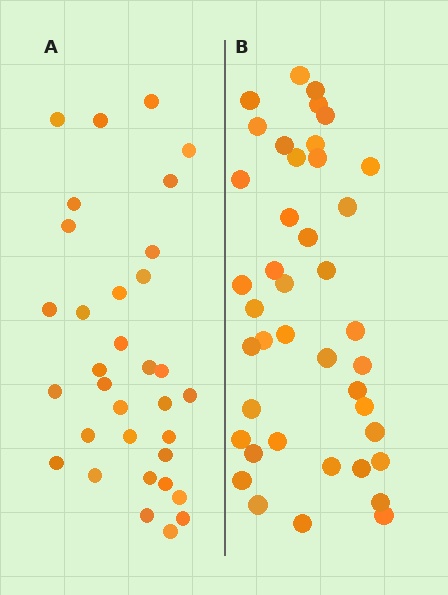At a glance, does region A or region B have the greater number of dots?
Region B (the right region) has more dots.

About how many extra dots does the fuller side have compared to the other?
Region B has roughly 8 or so more dots than region A.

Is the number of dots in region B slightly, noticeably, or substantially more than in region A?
Region B has only slightly more — the two regions are fairly close. The ratio is roughly 1.2 to 1.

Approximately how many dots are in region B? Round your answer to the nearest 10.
About 40 dots. (The exact count is 41, which rounds to 40.)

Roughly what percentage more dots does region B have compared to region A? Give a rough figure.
About 25% more.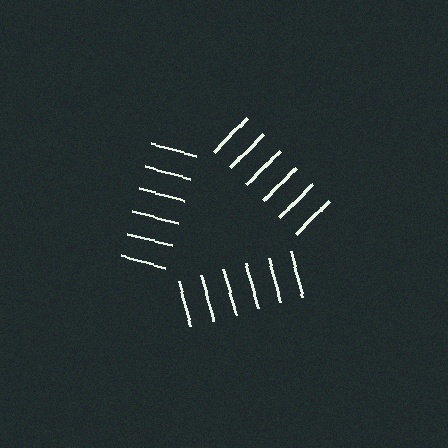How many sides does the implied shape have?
3 sides — the line-ends trace a triangle.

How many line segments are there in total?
18 — 6 along each of the 3 edges.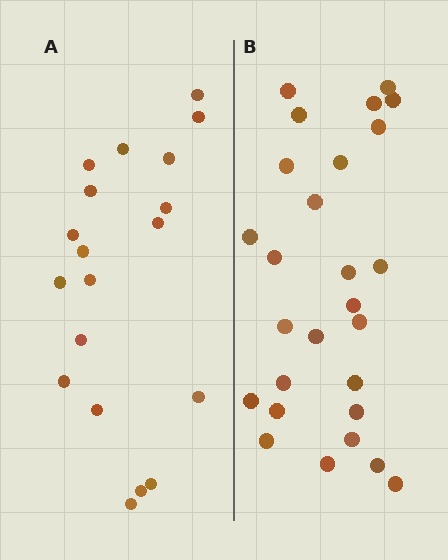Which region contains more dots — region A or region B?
Region B (the right region) has more dots.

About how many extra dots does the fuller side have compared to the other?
Region B has roughly 8 or so more dots than region A.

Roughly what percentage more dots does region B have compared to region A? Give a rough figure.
About 40% more.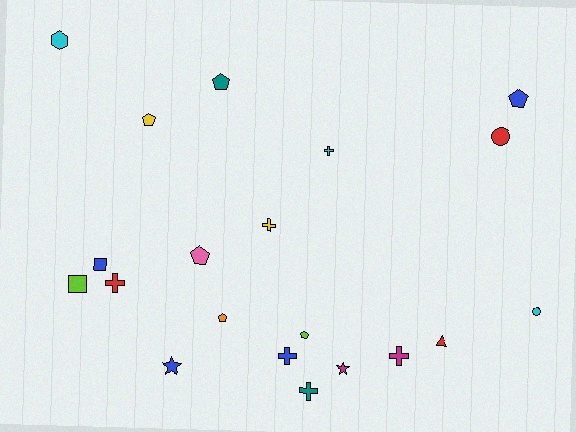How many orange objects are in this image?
There is 1 orange object.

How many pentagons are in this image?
There are 6 pentagons.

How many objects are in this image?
There are 20 objects.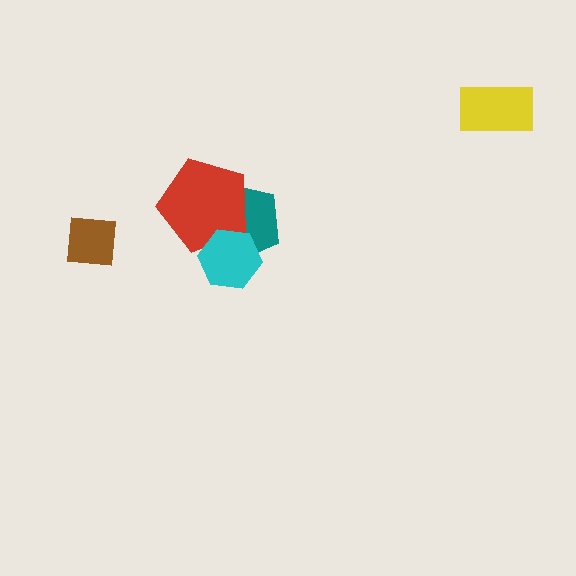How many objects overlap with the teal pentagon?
2 objects overlap with the teal pentagon.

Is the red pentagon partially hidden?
Yes, it is partially covered by another shape.